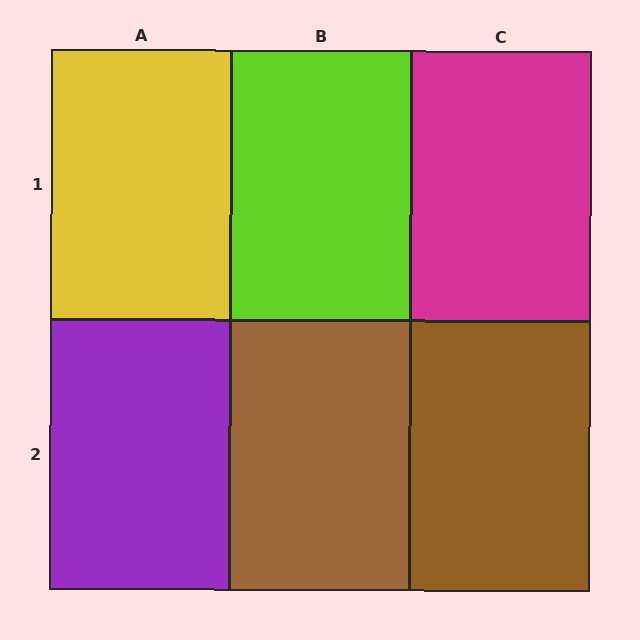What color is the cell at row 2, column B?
Brown.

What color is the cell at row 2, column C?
Brown.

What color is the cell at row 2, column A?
Purple.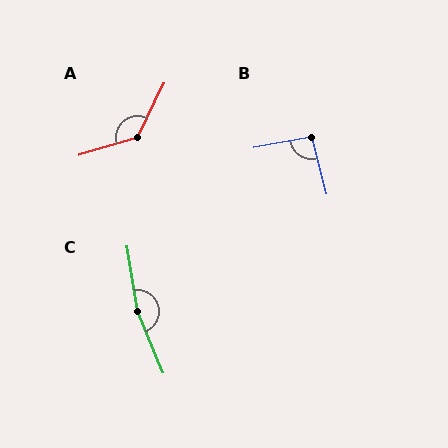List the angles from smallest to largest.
B (94°), A (133°), C (166°).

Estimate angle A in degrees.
Approximately 133 degrees.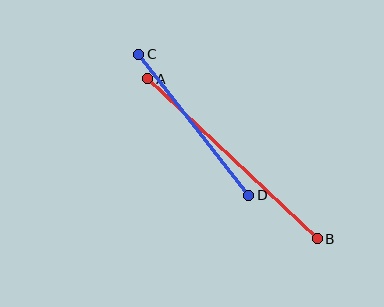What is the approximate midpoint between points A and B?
The midpoint is at approximately (232, 159) pixels.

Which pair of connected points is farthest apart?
Points A and B are farthest apart.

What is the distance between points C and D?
The distance is approximately 179 pixels.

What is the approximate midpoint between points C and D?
The midpoint is at approximately (194, 125) pixels.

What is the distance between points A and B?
The distance is approximately 233 pixels.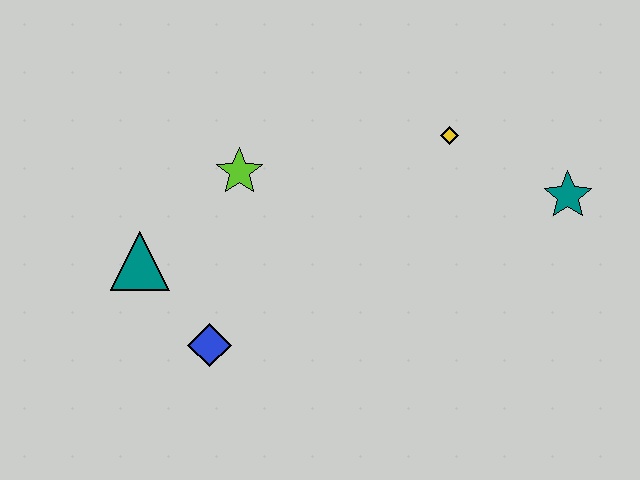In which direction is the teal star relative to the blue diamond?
The teal star is to the right of the blue diamond.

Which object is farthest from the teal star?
The teal triangle is farthest from the teal star.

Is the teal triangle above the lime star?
No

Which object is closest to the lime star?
The teal triangle is closest to the lime star.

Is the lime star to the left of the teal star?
Yes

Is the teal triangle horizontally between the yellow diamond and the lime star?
No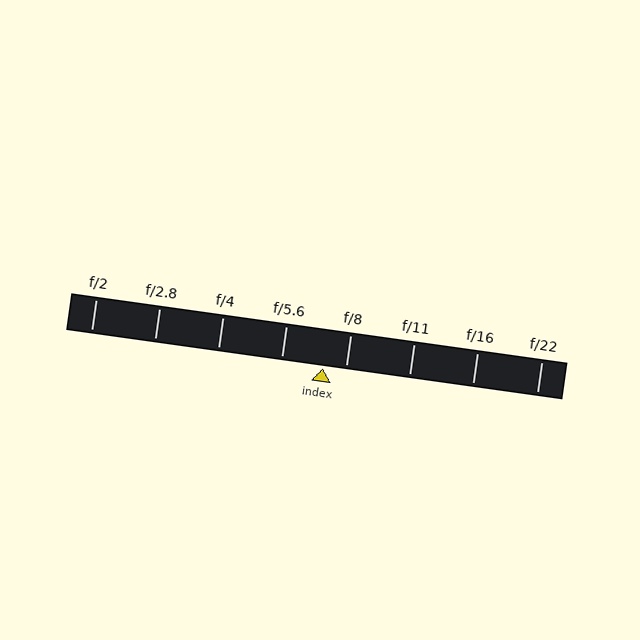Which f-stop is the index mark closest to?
The index mark is closest to f/8.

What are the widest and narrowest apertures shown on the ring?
The widest aperture shown is f/2 and the narrowest is f/22.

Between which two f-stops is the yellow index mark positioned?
The index mark is between f/5.6 and f/8.